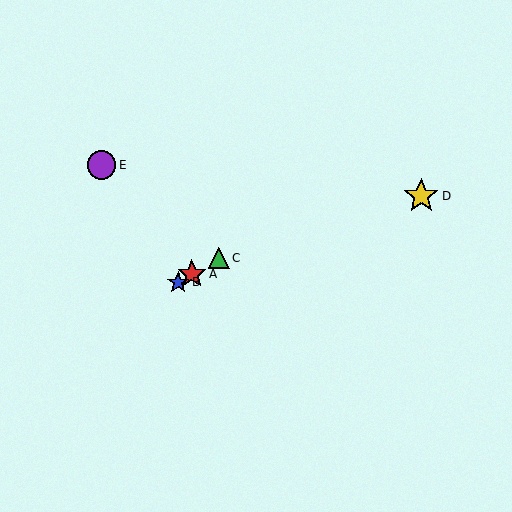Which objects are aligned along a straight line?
Objects A, B, C are aligned along a straight line.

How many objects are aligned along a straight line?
3 objects (A, B, C) are aligned along a straight line.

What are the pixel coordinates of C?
Object C is at (219, 258).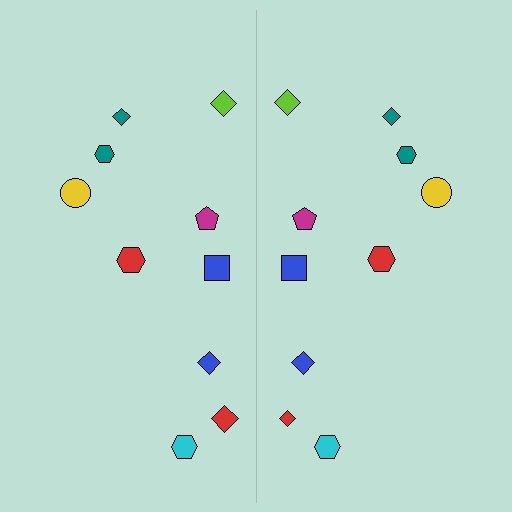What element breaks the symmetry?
The red diamond on the right side has a different size than its mirror counterpart.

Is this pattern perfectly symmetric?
No, the pattern is not perfectly symmetric. The red diamond on the right side has a different size than its mirror counterpart.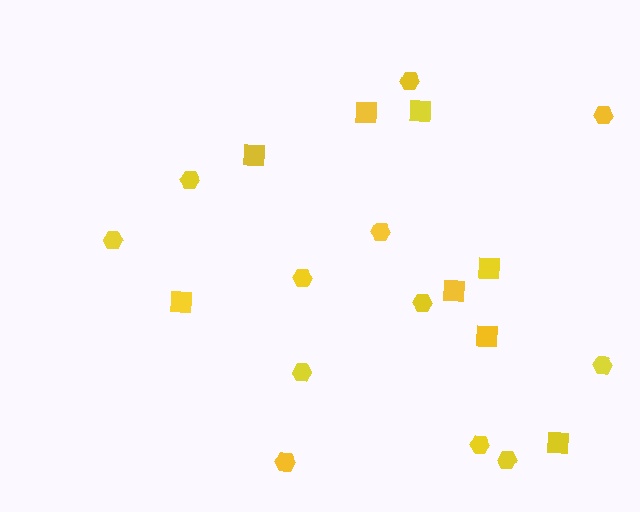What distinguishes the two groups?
There are 2 groups: one group of hexagons (12) and one group of squares (8).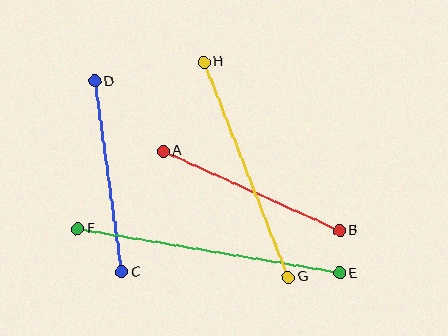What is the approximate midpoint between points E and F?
The midpoint is at approximately (209, 251) pixels.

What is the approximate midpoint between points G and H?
The midpoint is at approximately (246, 170) pixels.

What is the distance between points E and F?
The distance is approximately 266 pixels.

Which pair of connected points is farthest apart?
Points E and F are farthest apart.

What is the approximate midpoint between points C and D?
The midpoint is at approximately (108, 177) pixels.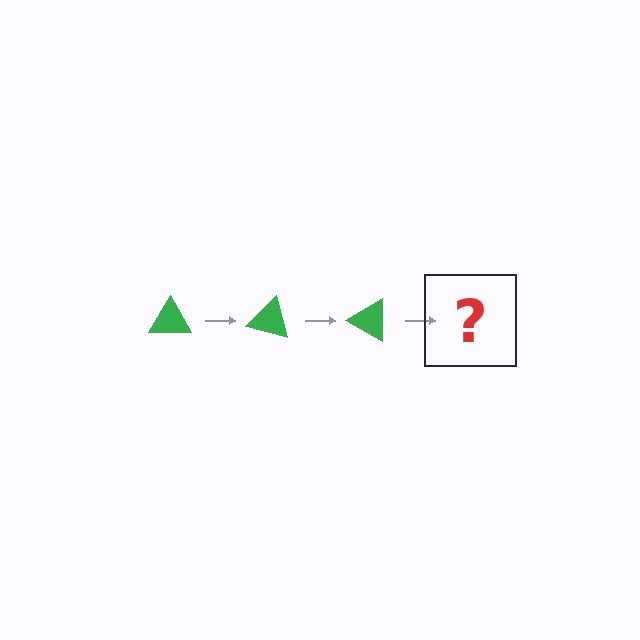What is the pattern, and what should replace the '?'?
The pattern is that the triangle rotates 15 degrees each step. The '?' should be a green triangle rotated 45 degrees.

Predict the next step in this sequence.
The next step is a green triangle rotated 45 degrees.